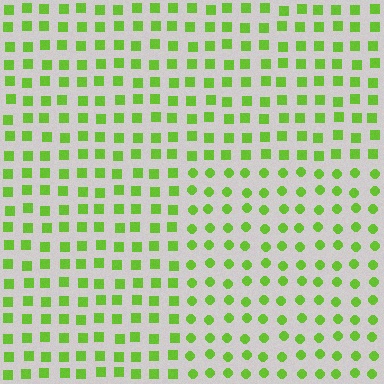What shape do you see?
I see a rectangle.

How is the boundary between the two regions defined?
The boundary is defined by a change in element shape: circles inside vs. squares outside. All elements share the same color and spacing.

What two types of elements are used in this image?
The image uses circles inside the rectangle region and squares outside it.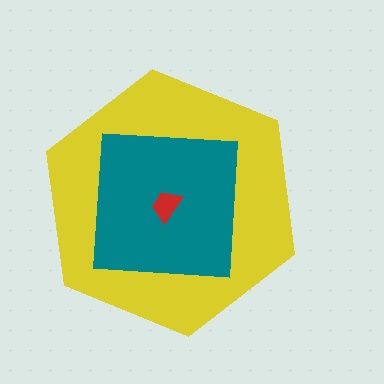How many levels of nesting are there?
3.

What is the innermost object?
The red trapezoid.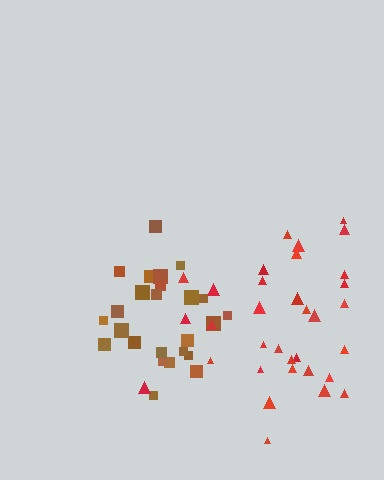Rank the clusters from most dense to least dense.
brown, red.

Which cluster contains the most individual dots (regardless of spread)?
Red (33).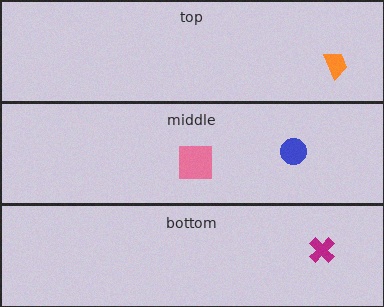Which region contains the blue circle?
The middle region.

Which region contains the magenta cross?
The bottom region.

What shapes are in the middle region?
The pink square, the blue circle.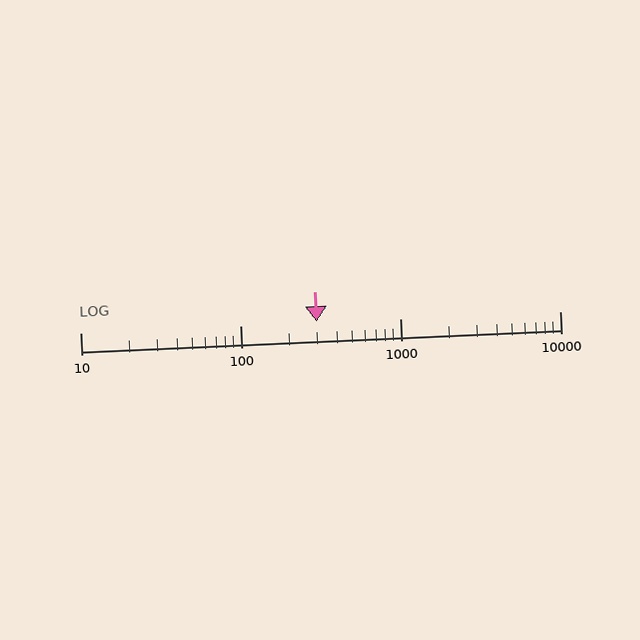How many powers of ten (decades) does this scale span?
The scale spans 3 decades, from 10 to 10000.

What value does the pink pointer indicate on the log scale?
The pointer indicates approximately 300.